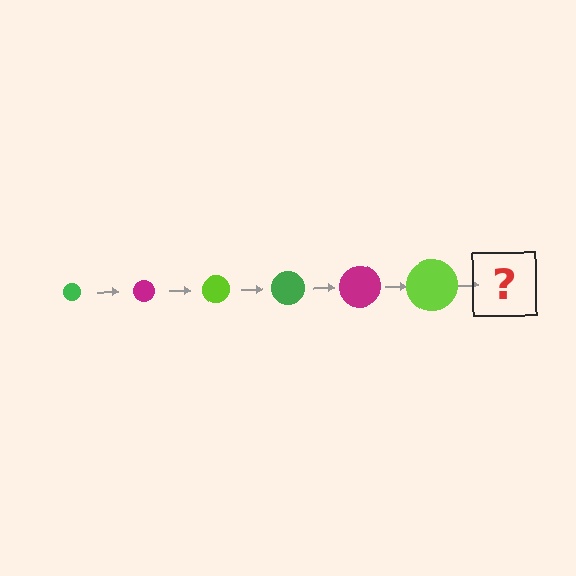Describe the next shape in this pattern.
It should be a green circle, larger than the previous one.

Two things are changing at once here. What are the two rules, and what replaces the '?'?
The two rules are that the circle grows larger each step and the color cycles through green, magenta, and lime. The '?' should be a green circle, larger than the previous one.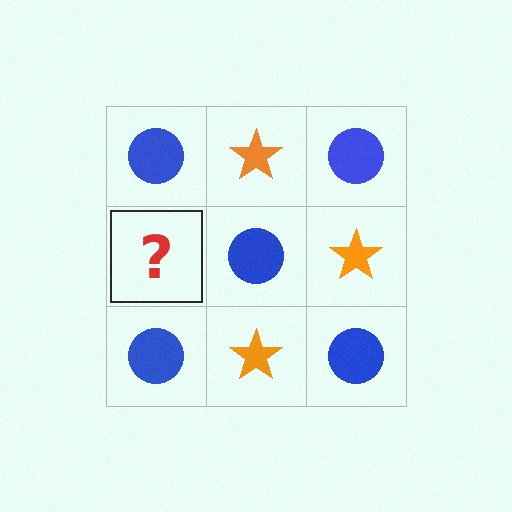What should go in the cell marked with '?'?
The missing cell should contain an orange star.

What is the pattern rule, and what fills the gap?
The rule is that it alternates blue circle and orange star in a checkerboard pattern. The gap should be filled with an orange star.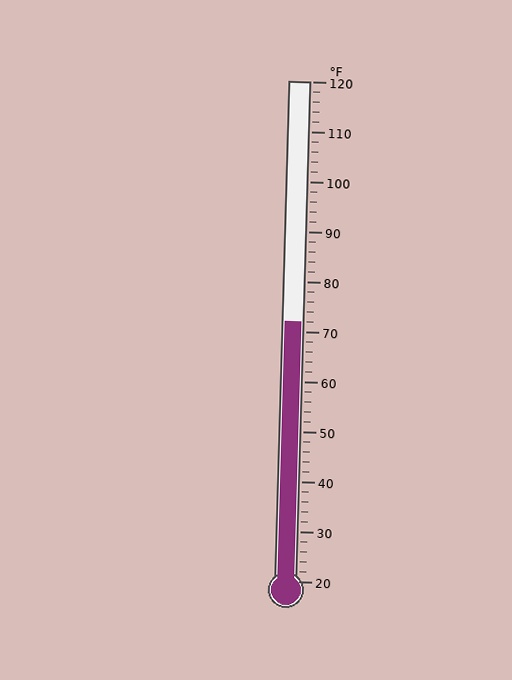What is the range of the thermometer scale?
The thermometer scale ranges from 20°F to 120°F.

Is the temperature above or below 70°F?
The temperature is above 70°F.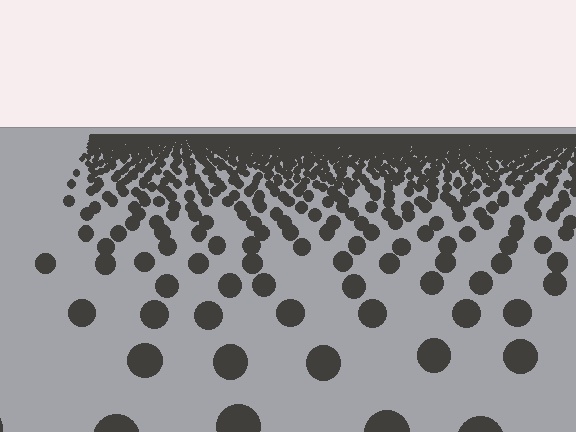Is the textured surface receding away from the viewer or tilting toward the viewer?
The surface is receding away from the viewer. Texture elements get smaller and denser toward the top.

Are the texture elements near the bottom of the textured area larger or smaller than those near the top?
Larger. Near the bottom, elements are closer to the viewer and appear at a bigger on-screen size.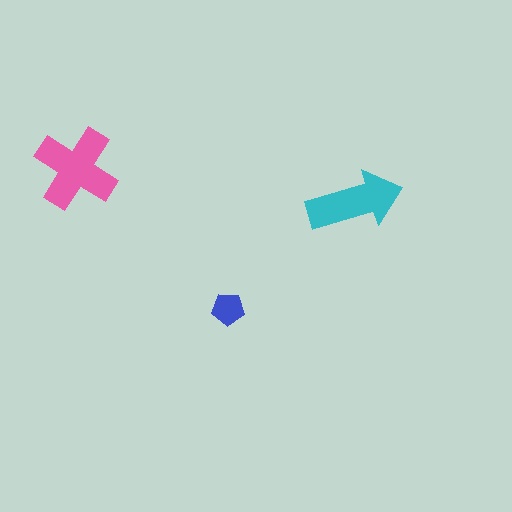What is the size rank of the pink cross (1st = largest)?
1st.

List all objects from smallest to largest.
The blue pentagon, the cyan arrow, the pink cross.